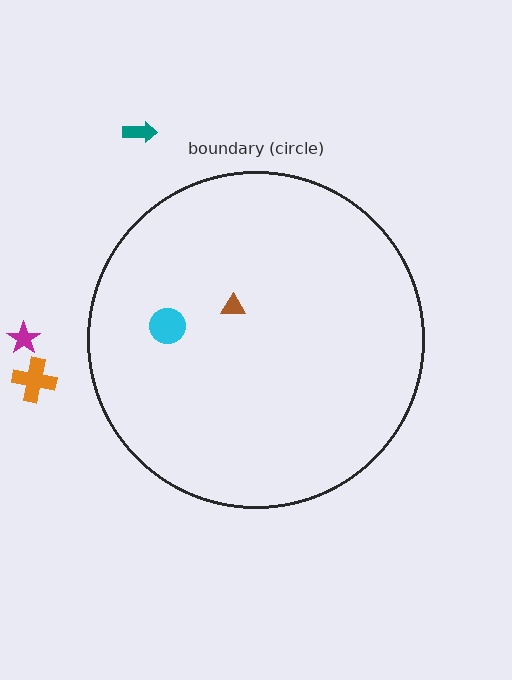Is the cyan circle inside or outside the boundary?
Inside.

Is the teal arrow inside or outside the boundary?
Outside.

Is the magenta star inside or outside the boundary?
Outside.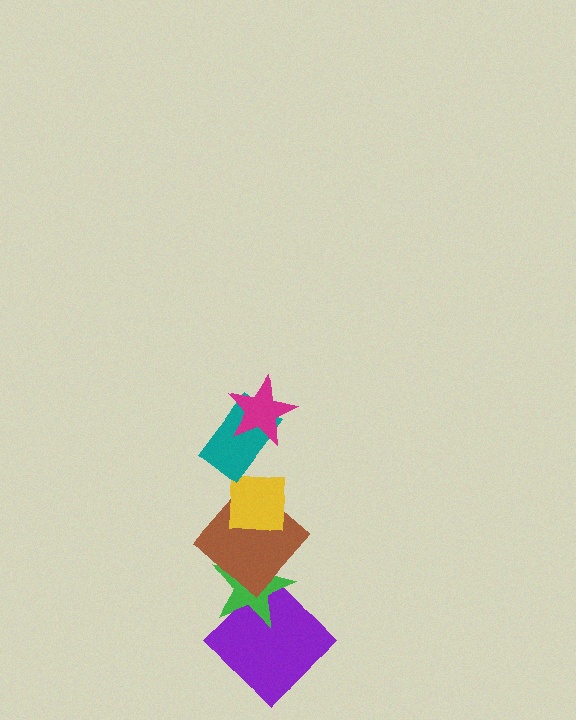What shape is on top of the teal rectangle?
The magenta star is on top of the teal rectangle.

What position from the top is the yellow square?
The yellow square is 3rd from the top.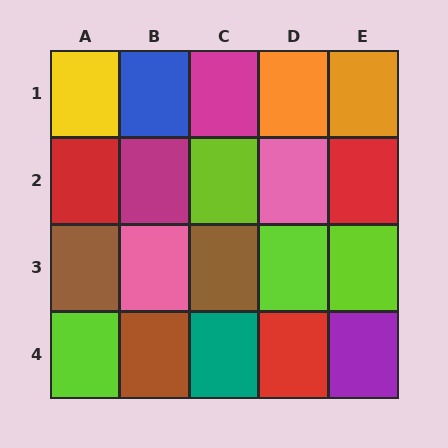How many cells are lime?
4 cells are lime.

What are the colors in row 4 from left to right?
Lime, brown, teal, red, purple.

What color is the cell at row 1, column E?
Orange.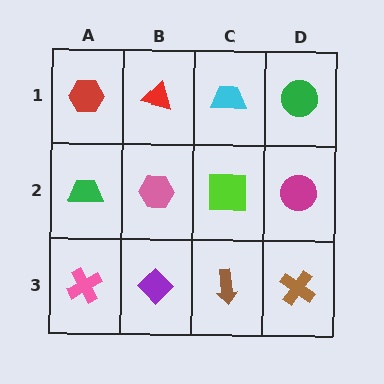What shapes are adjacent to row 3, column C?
A lime square (row 2, column C), a purple diamond (row 3, column B), a brown cross (row 3, column D).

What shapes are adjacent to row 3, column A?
A green trapezoid (row 2, column A), a purple diamond (row 3, column B).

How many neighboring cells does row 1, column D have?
2.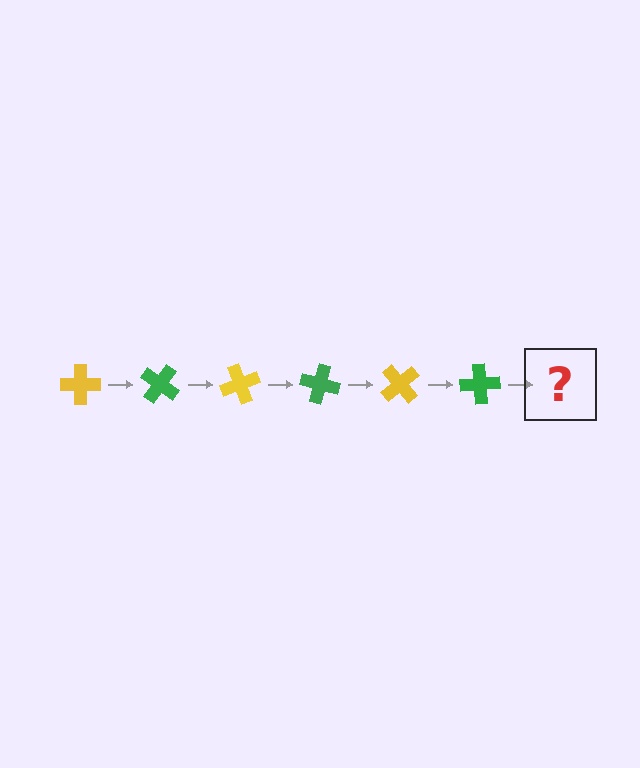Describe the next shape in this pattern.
It should be a yellow cross, rotated 210 degrees from the start.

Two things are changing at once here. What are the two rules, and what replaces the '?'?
The two rules are that it rotates 35 degrees each step and the color cycles through yellow and green. The '?' should be a yellow cross, rotated 210 degrees from the start.